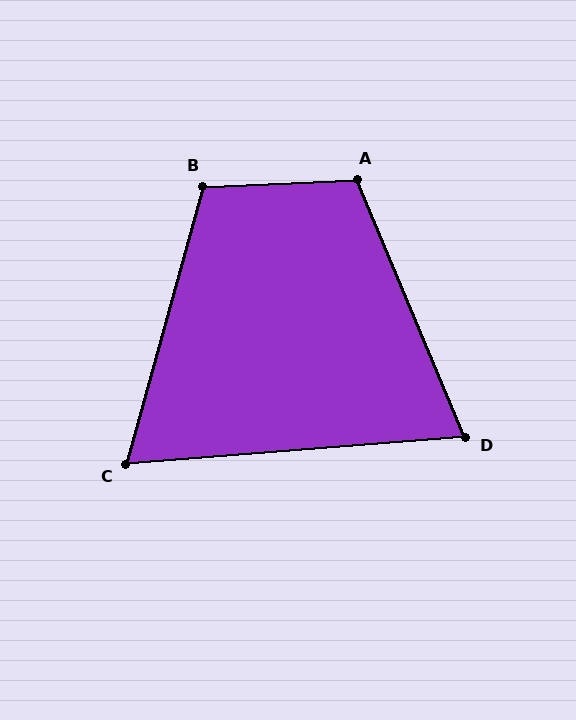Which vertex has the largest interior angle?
A, at approximately 110 degrees.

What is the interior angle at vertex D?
Approximately 72 degrees (acute).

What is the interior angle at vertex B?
Approximately 108 degrees (obtuse).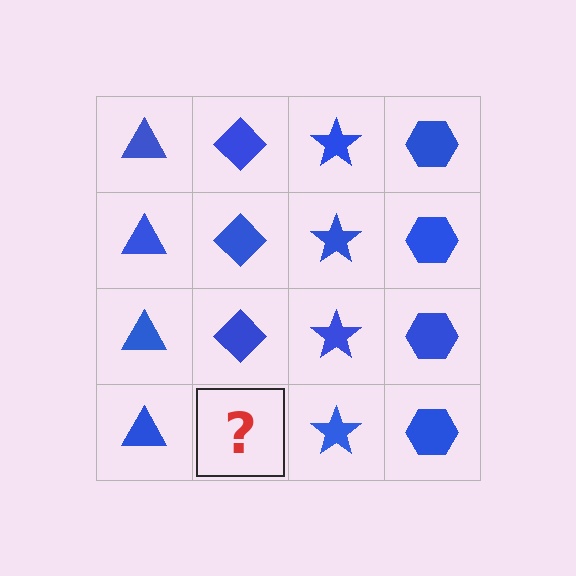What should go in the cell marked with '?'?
The missing cell should contain a blue diamond.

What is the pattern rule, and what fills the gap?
The rule is that each column has a consistent shape. The gap should be filled with a blue diamond.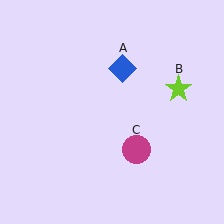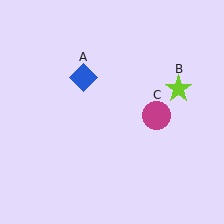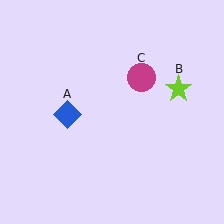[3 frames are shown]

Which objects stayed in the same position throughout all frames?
Lime star (object B) remained stationary.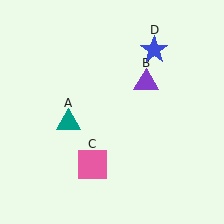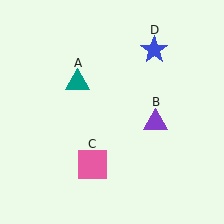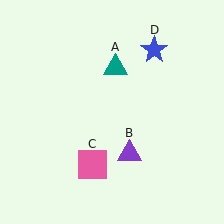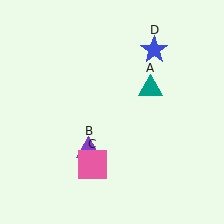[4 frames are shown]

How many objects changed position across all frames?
2 objects changed position: teal triangle (object A), purple triangle (object B).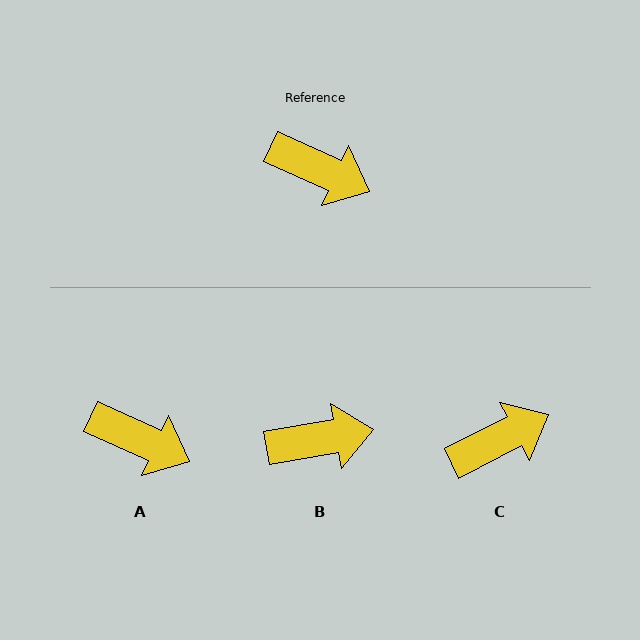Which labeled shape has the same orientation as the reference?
A.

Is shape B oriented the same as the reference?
No, it is off by about 34 degrees.